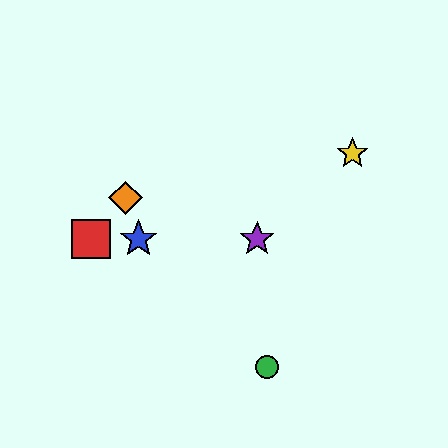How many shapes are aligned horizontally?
3 shapes (the red square, the blue star, the purple star) are aligned horizontally.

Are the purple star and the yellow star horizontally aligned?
No, the purple star is at y≈239 and the yellow star is at y≈154.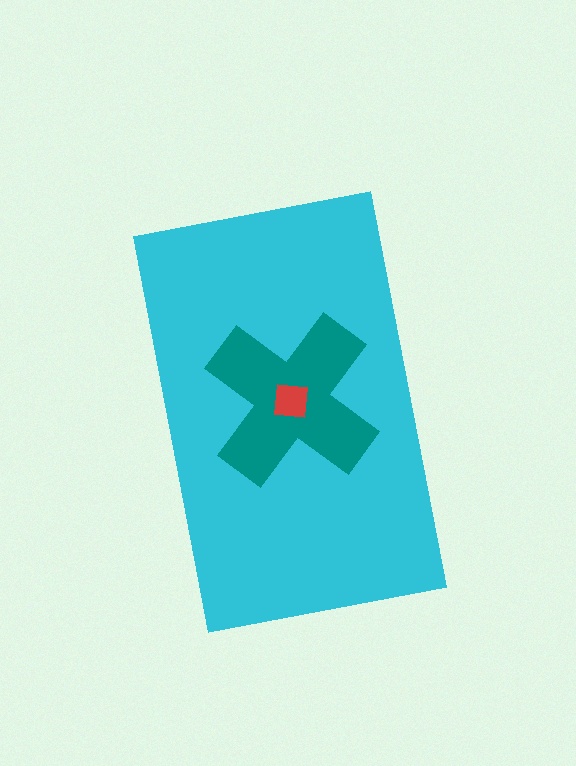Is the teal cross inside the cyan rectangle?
Yes.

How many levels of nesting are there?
3.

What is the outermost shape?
The cyan rectangle.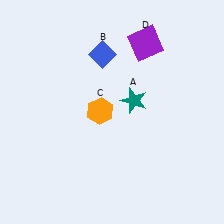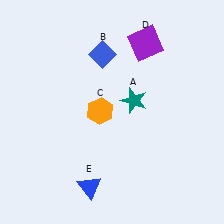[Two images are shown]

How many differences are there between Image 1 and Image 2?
There is 1 difference between the two images.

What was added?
A blue triangle (E) was added in Image 2.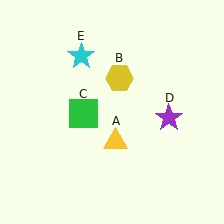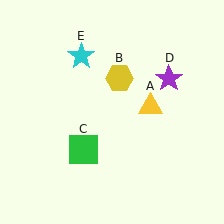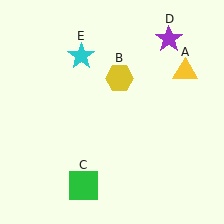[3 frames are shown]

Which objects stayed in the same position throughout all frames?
Yellow hexagon (object B) and cyan star (object E) remained stationary.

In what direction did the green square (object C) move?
The green square (object C) moved down.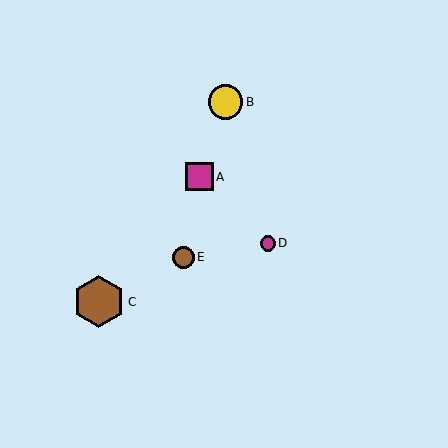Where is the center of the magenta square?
The center of the magenta square is at (199, 177).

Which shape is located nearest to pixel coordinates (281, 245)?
The magenta circle (labeled D) at (268, 243) is nearest to that location.